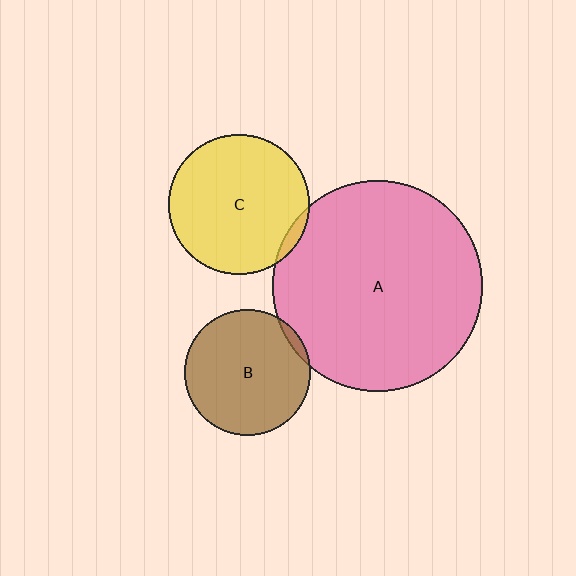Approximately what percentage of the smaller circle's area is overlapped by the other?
Approximately 5%.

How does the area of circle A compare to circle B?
Approximately 2.8 times.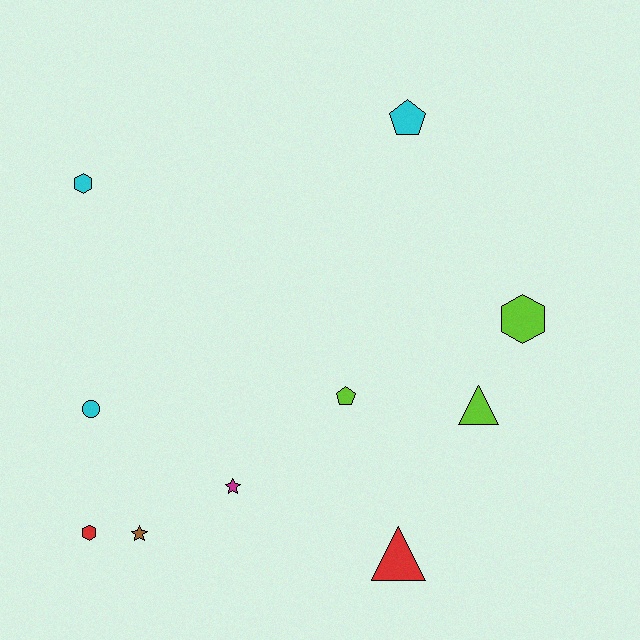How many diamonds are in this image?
There are no diamonds.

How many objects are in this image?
There are 10 objects.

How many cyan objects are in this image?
There are 3 cyan objects.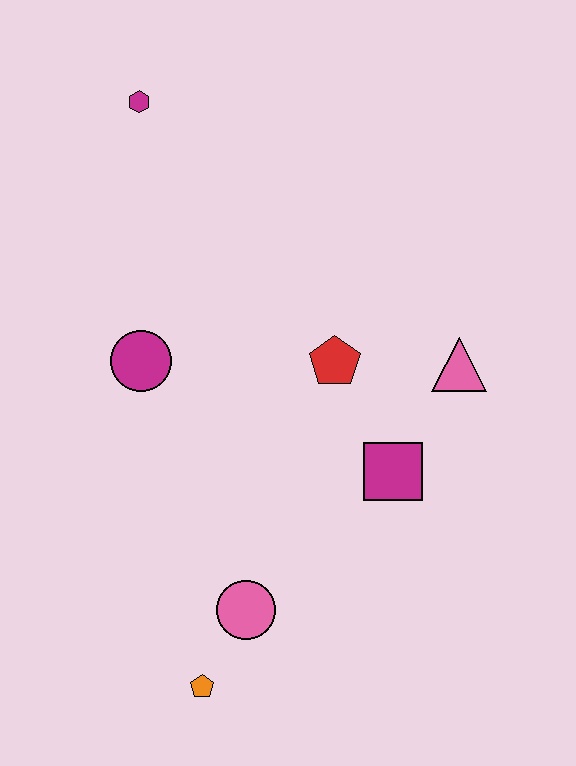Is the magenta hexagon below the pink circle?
No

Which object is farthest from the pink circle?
The magenta hexagon is farthest from the pink circle.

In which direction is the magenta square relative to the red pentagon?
The magenta square is below the red pentagon.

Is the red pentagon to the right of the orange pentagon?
Yes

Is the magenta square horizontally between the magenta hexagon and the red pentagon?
No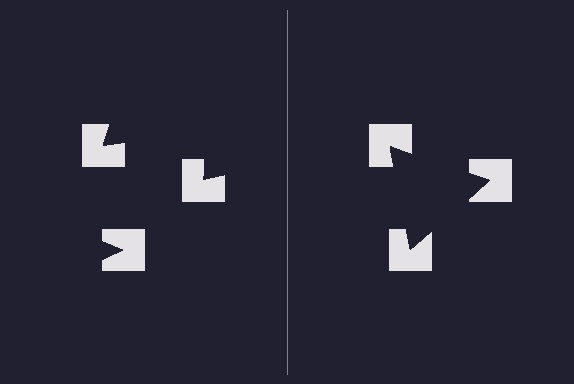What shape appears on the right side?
An illusory triangle.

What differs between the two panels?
The notched squares are positioned identically on both sides; only the wedge orientations differ. On the right they align to a triangle; on the left they are misaligned.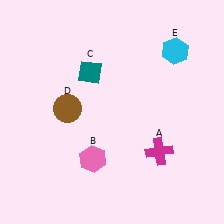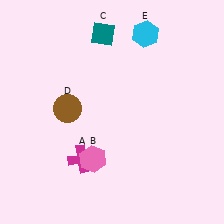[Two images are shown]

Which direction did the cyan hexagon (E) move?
The cyan hexagon (E) moved left.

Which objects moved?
The objects that moved are: the magenta cross (A), the teal diamond (C), the cyan hexagon (E).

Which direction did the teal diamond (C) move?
The teal diamond (C) moved up.